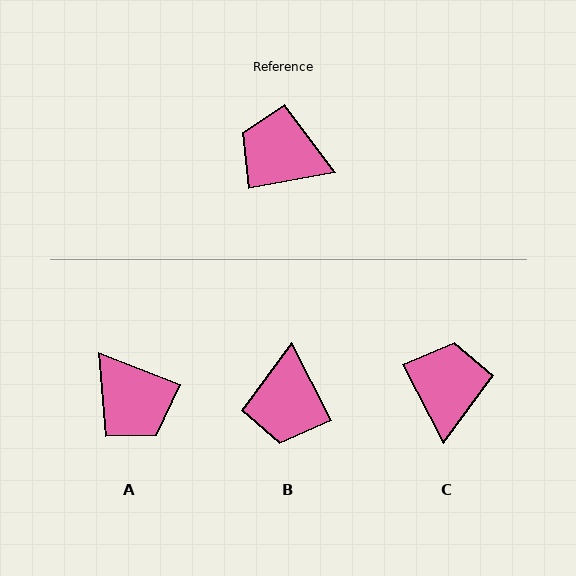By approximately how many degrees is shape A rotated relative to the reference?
Approximately 148 degrees counter-clockwise.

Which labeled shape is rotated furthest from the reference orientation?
A, about 148 degrees away.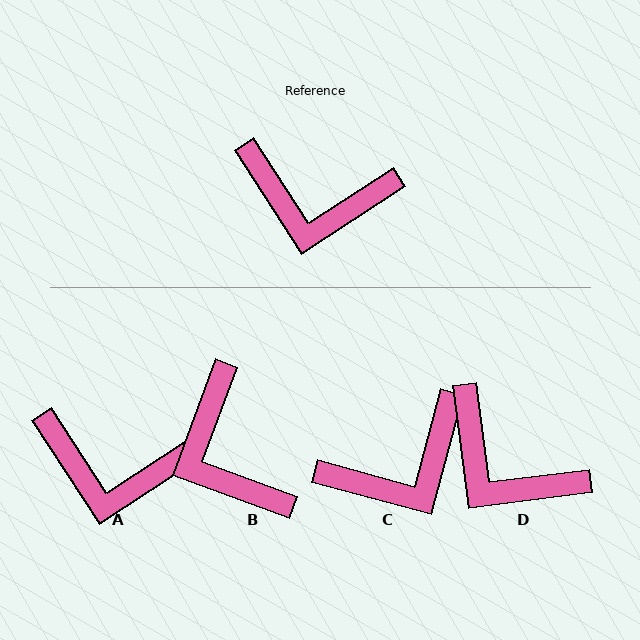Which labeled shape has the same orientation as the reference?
A.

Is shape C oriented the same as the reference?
No, it is off by about 42 degrees.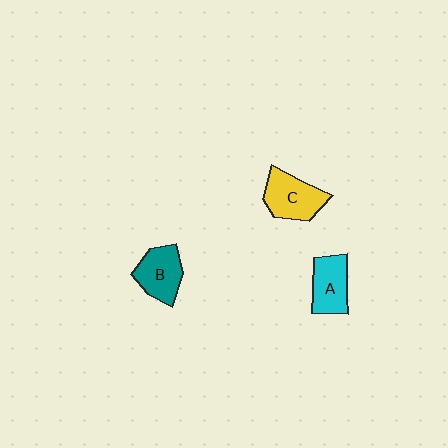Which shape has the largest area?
Shape C (yellow).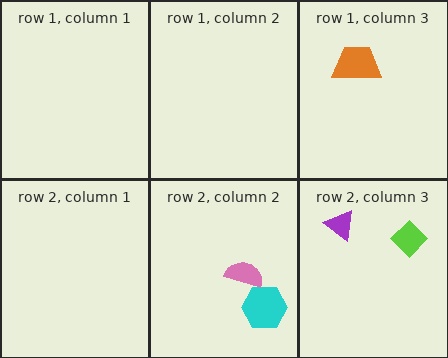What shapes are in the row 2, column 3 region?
The purple triangle, the lime diamond.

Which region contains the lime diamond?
The row 2, column 3 region.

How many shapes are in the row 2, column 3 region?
2.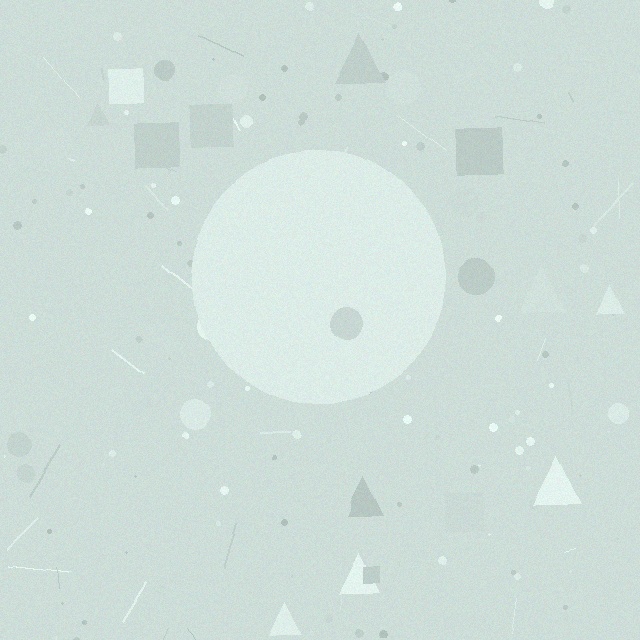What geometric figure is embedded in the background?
A circle is embedded in the background.